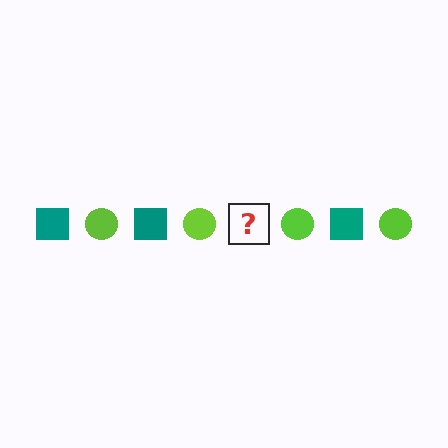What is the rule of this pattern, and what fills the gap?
The rule is that the pattern alternates between teal square and lime circle. The gap should be filled with a teal square.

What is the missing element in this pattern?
The missing element is a teal square.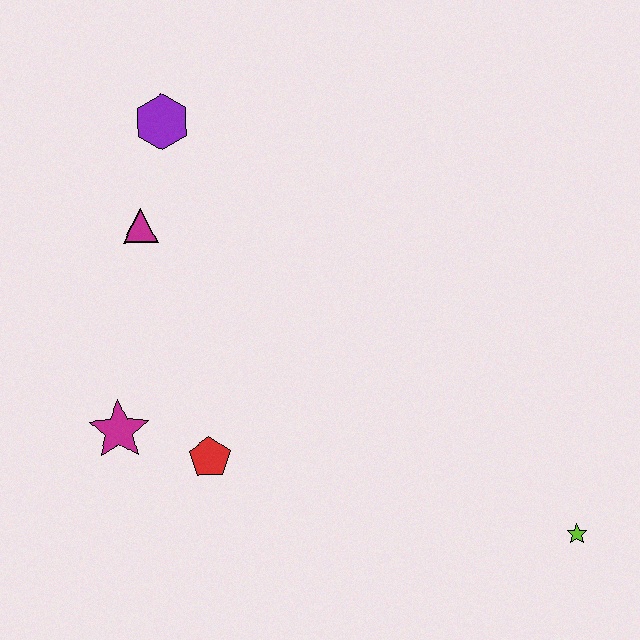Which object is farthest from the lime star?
The purple hexagon is farthest from the lime star.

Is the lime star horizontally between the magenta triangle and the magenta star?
No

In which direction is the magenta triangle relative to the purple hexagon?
The magenta triangle is below the purple hexagon.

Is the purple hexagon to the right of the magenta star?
Yes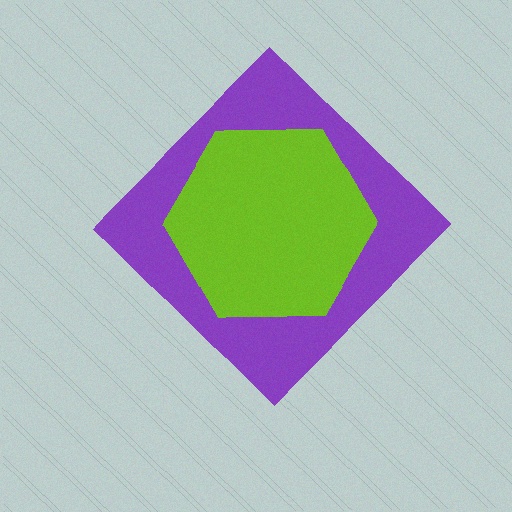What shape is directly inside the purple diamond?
The lime hexagon.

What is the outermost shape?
The purple diamond.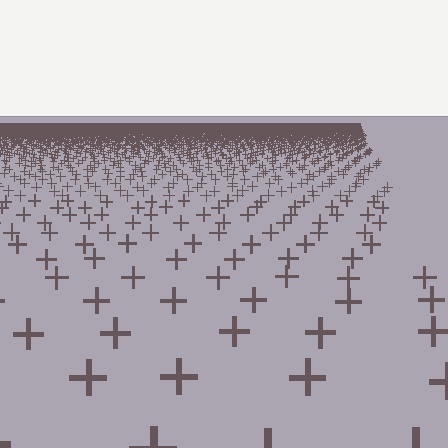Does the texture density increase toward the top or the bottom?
Density increases toward the top.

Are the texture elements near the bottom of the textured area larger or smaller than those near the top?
Larger. Near the bottom, elements are closer to the viewer and appear at a bigger on-screen size.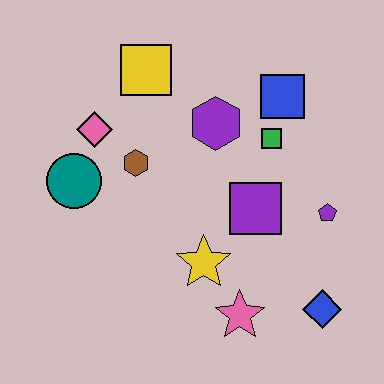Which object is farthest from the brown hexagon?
The blue diamond is farthest from the brown hexagon.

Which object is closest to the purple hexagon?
The green square is closest to the purple hexagon.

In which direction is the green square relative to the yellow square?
The green square is to the right of the yellow square.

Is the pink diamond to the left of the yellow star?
Yes